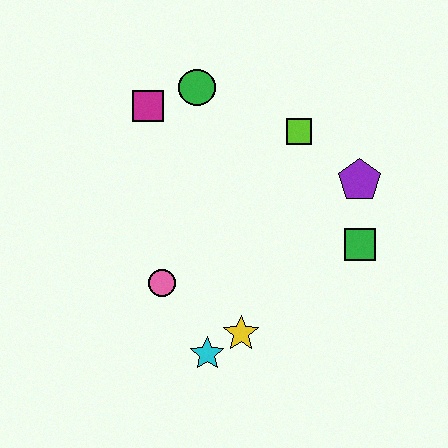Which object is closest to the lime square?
The purple pentagon is closest to the lime square.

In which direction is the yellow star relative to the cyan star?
The yellow star is to the right of the cyan star.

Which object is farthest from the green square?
The magenta square is farthest from the green square.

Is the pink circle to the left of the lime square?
Yes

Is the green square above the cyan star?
Yes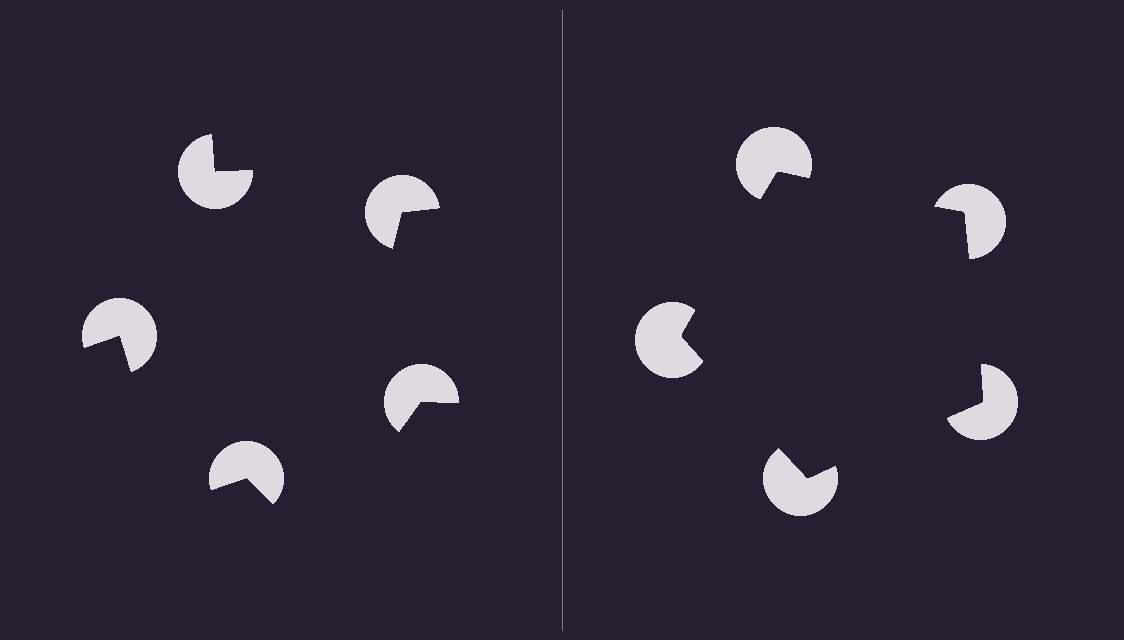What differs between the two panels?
The pac-man discs are positioned identically on both sides; only the wedge orientations differ. On the right they align to a pentagon; on the left they are misaligned.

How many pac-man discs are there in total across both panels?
10 — 5 on each side.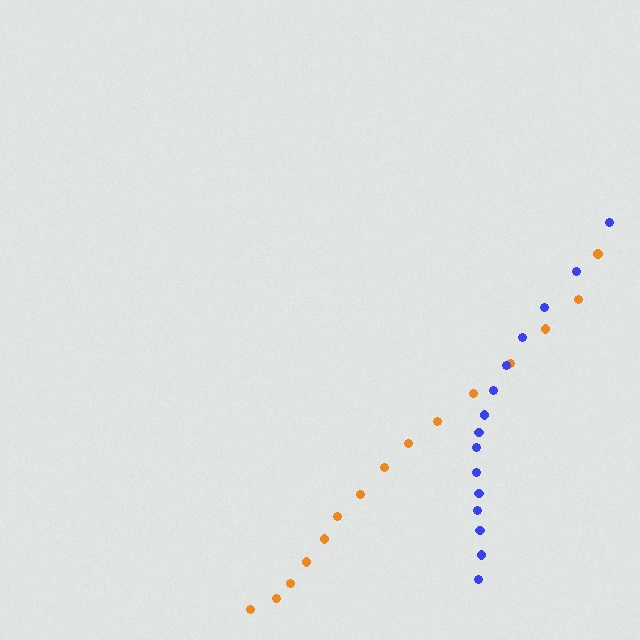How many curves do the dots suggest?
There are 2 distinct paths.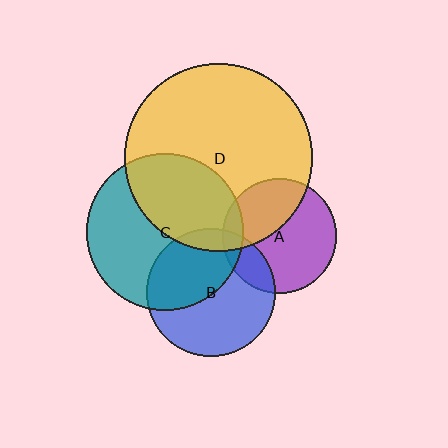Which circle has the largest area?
Circle D (yellow).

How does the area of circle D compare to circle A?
Approximately 2.7 times.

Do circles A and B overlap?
Yes.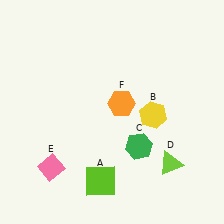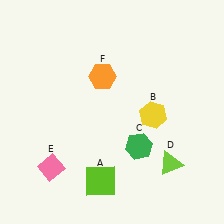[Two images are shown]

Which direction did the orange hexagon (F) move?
The orange hexagon (F) moved up.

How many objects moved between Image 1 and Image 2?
1 object moved between the two images.